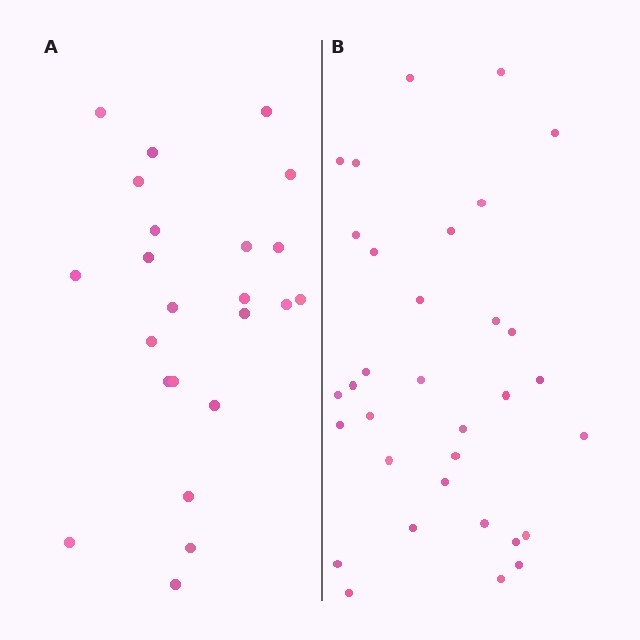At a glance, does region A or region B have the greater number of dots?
Region B (the right region) has more dots.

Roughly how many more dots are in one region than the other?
Region B has roughly 10 or so more dots than region A.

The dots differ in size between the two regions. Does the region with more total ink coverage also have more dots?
No. Region A has more total ink coverage because its dots are larger, but region B actually contains more individual dots. Total area can be misleading — the number of items is what matters here.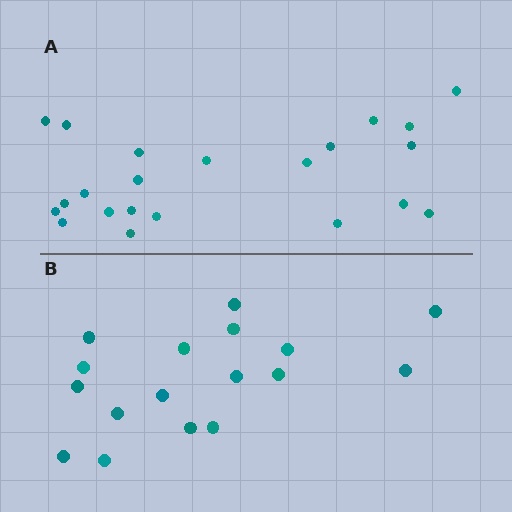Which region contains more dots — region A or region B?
Region A (the top region) has more dots.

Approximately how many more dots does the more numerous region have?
Region A has about 5 more dots than region B.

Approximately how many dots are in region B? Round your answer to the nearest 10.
About 20 dots. (The exact count is 17, which rounds to 20.)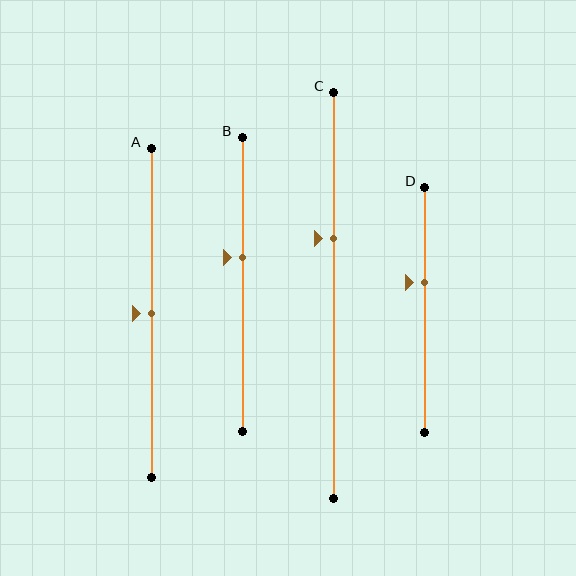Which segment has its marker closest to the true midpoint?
Segment A has its marker closest to the true midpoint.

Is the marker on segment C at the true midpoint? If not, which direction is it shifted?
No, the marker on segment C is shifted upward by about 14% of the segment length.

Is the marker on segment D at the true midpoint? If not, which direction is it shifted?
No, the marker on segment D is shifted upward by about 11% of the segment length.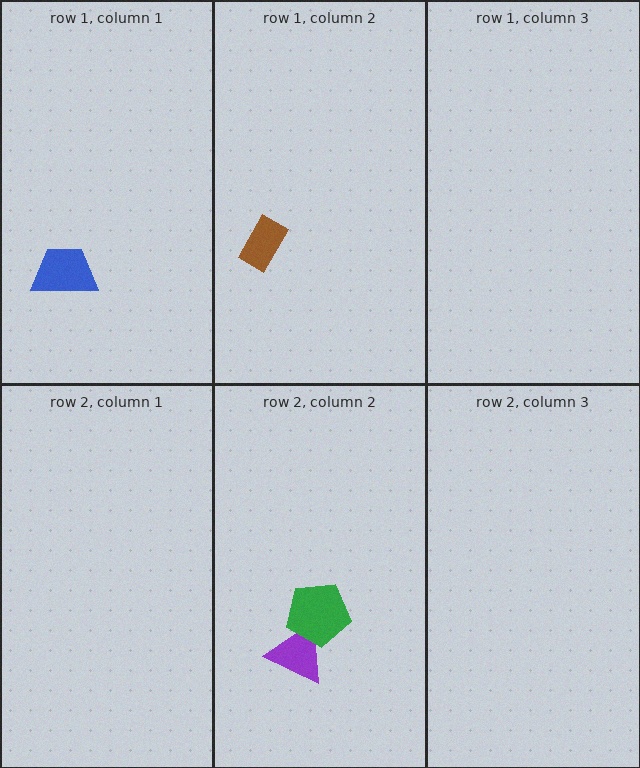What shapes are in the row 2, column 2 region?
The purple triangle, the green pentagon.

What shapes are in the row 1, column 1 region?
The blue trapezoid.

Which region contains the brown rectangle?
The row 1, column 2 region.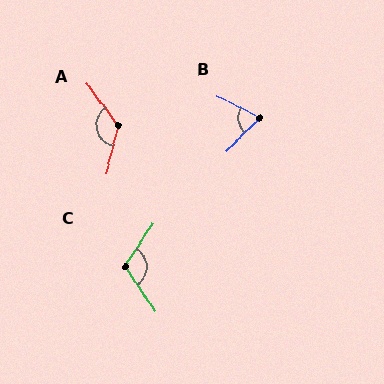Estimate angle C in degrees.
Approximately 114 degrees.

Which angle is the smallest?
B, at approximately 71 degrees.